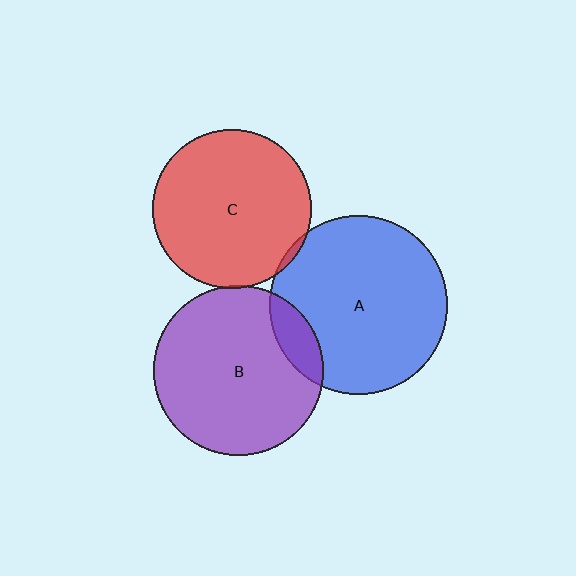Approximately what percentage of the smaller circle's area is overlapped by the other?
Approximately 5%.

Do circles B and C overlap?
Yes.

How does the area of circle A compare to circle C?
Approximately 1.3 times.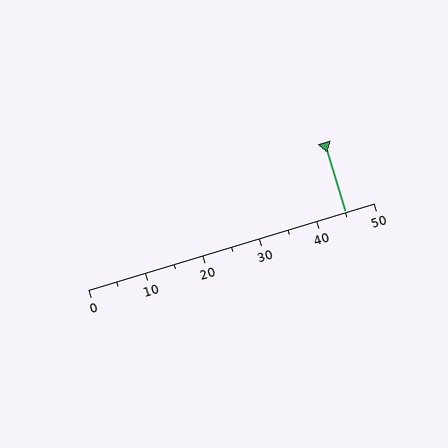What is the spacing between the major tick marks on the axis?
The major ticks are spaced 10 apart.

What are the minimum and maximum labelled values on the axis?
The axis runs from 0 to 50.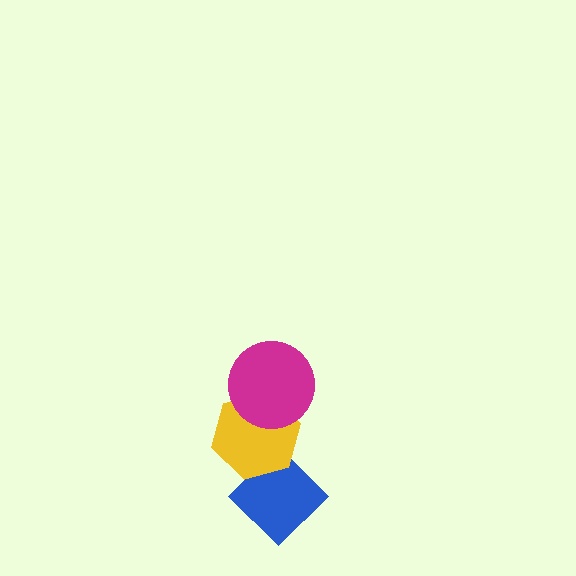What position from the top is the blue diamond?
The blue diamond is 3rd from the top.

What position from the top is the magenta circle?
The magenta circle is 1st from the top.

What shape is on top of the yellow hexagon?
The magenta circle is on top of the yellow hexagon.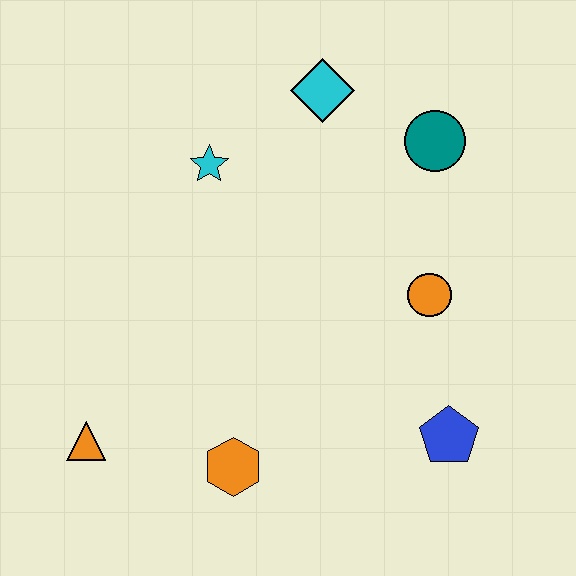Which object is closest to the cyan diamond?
The teal circle is closest to the cyan diamond.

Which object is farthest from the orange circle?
The orange triangle is farthest from the orange circle.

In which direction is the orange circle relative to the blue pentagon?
The orange circle is above the blue pentagon.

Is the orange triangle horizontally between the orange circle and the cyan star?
No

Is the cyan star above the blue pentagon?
Yes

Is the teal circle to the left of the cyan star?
No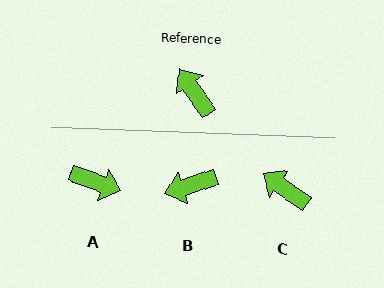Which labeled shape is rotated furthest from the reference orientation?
A, about 144 degrees away.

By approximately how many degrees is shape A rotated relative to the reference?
Approximately 144 degrees clockwise.